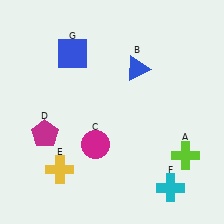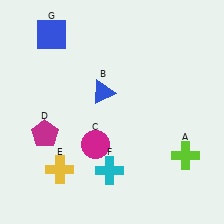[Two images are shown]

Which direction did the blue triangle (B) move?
The blue triangle (B) moved left.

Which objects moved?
The objects that moved are: the blue triangle (B), the cyan cross (F), the blue square (G).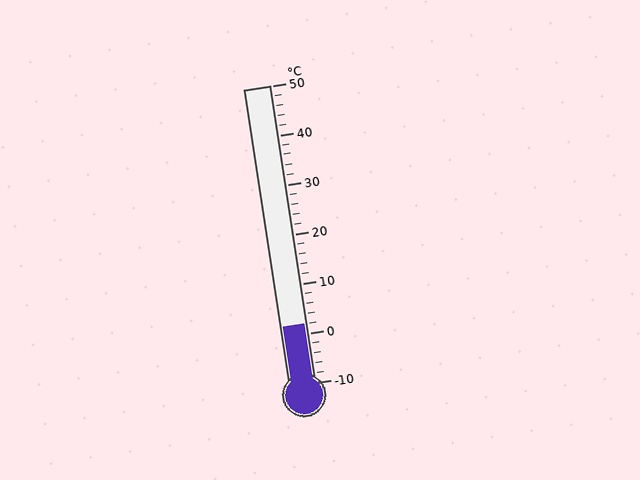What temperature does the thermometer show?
The thermometer shows approximately 2°C.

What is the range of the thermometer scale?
The thermometer scale ranges from -10°C to 50°C.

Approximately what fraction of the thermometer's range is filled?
The thermometer is filled to approximately 20% of its range.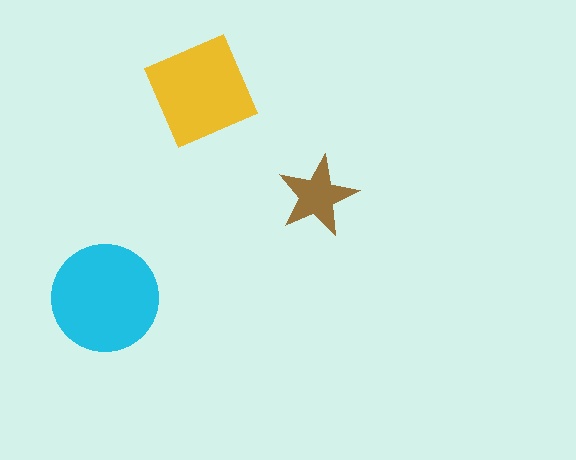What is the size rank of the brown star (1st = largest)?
3rd.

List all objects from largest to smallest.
The cyan circle, the yellow square, the brown star.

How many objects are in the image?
There are 3 objects in the image.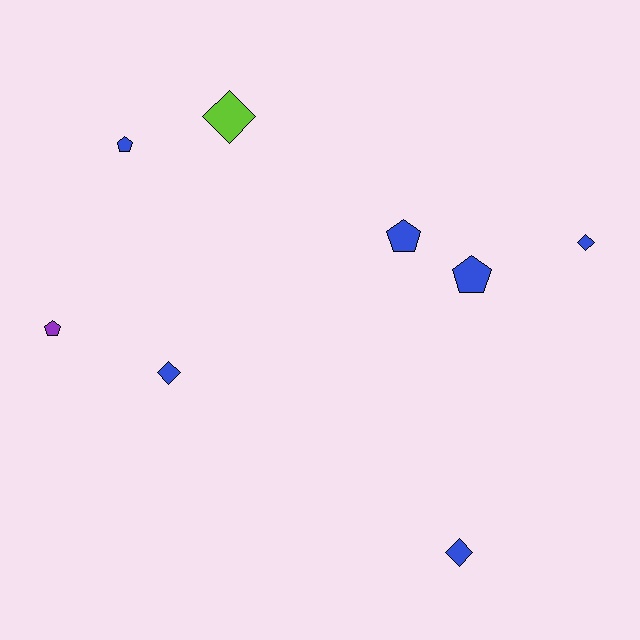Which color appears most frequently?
Blue, with 6 objects.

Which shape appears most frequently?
Pentagon, with 4 objects.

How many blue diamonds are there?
There are 3 blue diamonds.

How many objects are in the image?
There are 8 objects.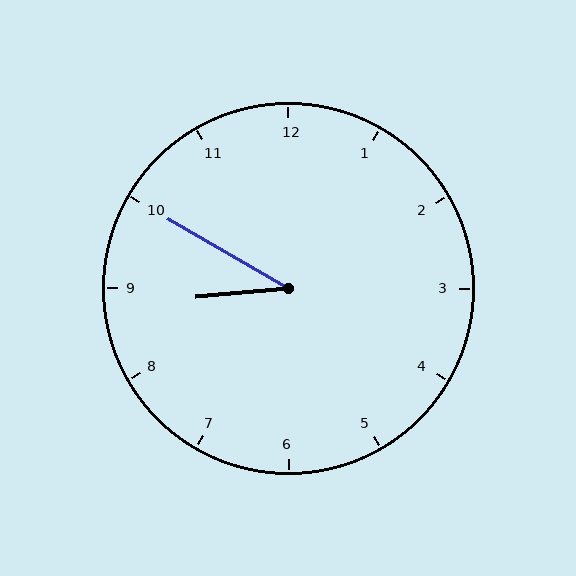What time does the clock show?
8:50.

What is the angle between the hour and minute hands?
Approximately 35 degrees.